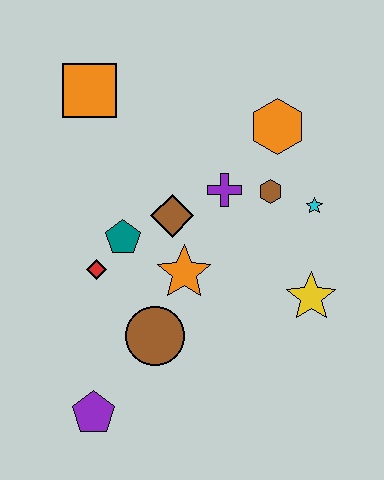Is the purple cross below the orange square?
Yes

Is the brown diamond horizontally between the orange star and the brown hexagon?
No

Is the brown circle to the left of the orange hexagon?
Yes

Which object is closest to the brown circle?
The orange star is closest to the brown circle.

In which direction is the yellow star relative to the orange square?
The yellow star is to the right of the orange square.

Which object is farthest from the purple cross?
The purple pentagon is farthest from the purple cross.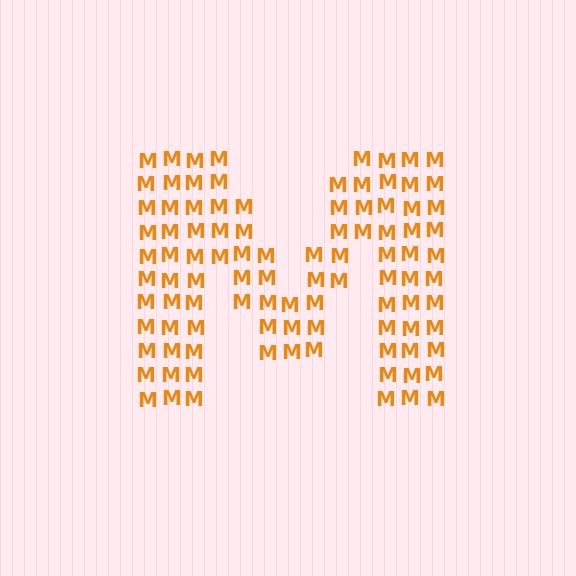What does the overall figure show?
The overall figure shows the letter M.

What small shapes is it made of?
It is made of small letter M's.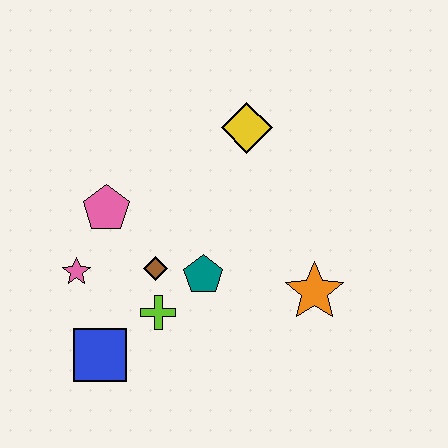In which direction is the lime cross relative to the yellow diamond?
The lime cross is below the yellow diamond.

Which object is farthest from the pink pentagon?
The orange star is farthest from the pink pentagon.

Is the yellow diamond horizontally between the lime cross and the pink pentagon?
No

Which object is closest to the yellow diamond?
The teal pentagon is closest to the yellow diamond.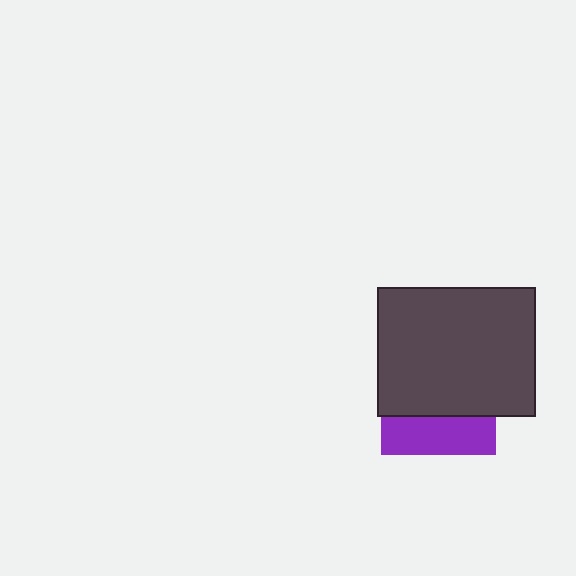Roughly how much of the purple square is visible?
A small part of it is visible (roughly 33%).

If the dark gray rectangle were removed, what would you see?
You would see the complete purple square.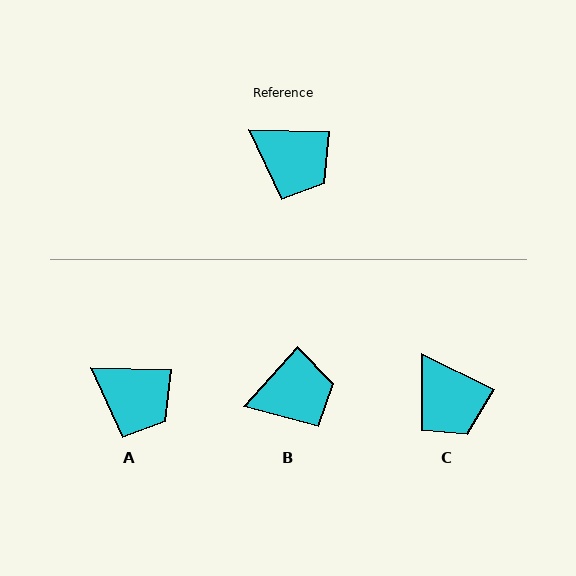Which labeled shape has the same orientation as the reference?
A.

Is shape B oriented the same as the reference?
No, it is off by about 50 degrees.